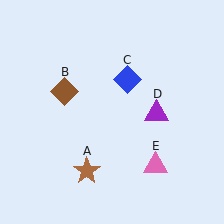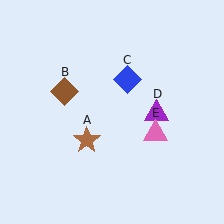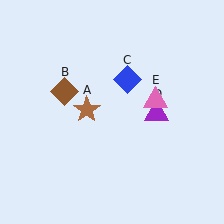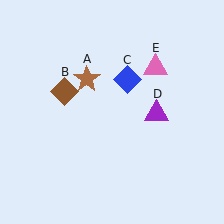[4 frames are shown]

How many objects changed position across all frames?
2 objects changed position: brown star (object A), pink triangle (object E).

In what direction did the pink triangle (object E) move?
The pink triangle (object E) moved up.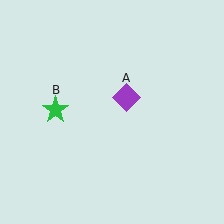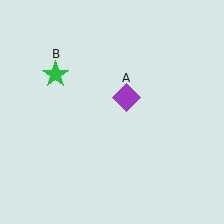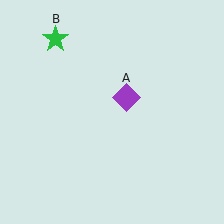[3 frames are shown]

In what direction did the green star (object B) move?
The green star (object B) moved up.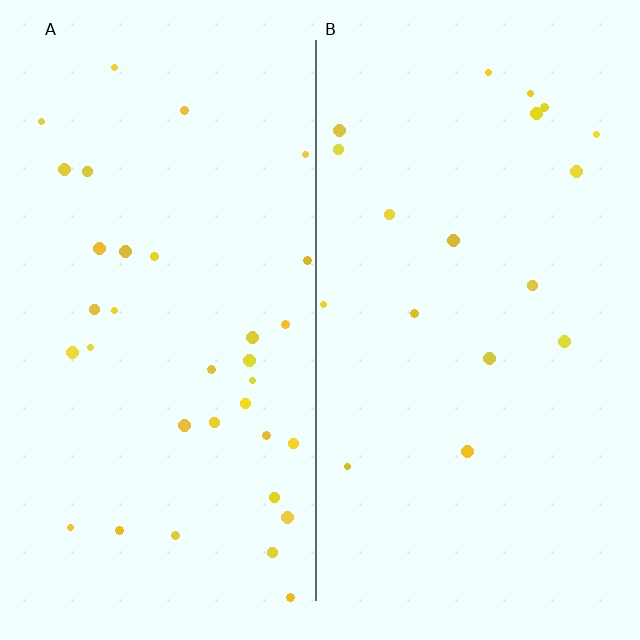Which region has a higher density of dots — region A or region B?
A (the left).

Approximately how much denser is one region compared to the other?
Approximately 1.9× — region A over region B.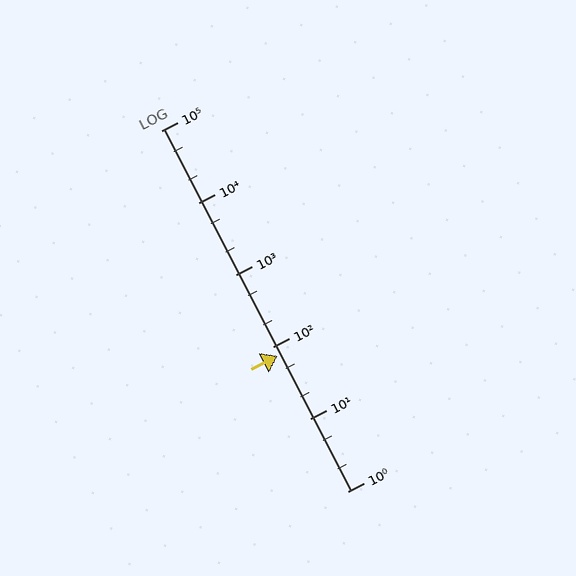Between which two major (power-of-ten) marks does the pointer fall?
The pointer is between 10 and 100.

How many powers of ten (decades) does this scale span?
The scale spans 5 decades, from 1 to 100000.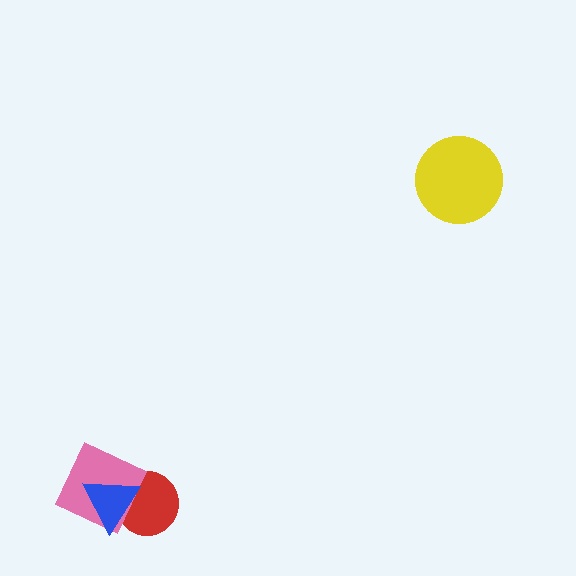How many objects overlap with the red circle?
2 objects overlap with the red circle.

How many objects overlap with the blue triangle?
2 objects overlap with the blue triangle.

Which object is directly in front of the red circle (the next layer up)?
The pink diamond is directly in front of the red circle.